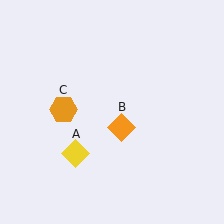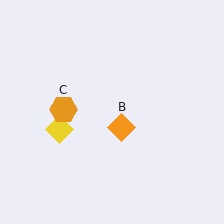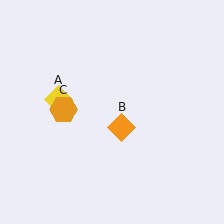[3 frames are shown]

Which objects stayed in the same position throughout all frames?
Orange diamond (object B) and orange hexagon (object C) remained stationary.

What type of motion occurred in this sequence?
The yellow diamond (object A) rotated clockwise around the center of the scene.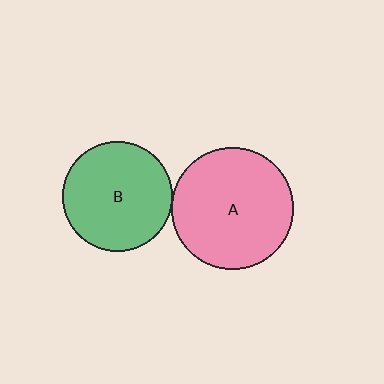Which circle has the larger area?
Circle A (pink).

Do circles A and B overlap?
Yes.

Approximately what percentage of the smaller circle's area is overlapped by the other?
Approximately 5%.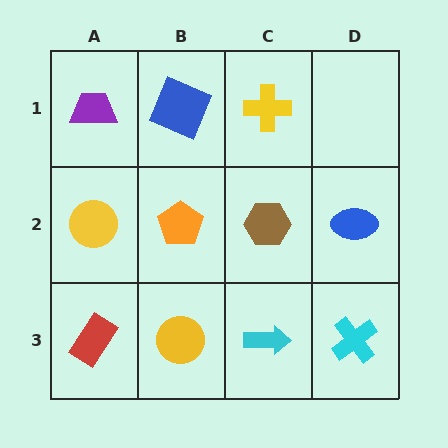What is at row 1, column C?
A yellow cross.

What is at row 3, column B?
A yellow circle.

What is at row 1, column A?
A purple trapezoid.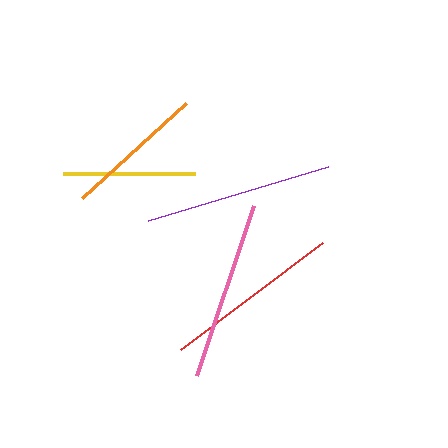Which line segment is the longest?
The purple line is the longest at approximately 188 pixels.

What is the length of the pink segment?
The pink segment is approximately 179 pixels long.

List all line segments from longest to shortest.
From longest to shortest: purple, pink, red, orange, yellow.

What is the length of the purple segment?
The purple segment is approximately 188 pixels long.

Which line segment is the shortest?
The yellow line is the shortest at approximately 131 pixels.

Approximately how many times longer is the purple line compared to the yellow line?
The purple line is approximately 1.4 times the length of the yellow line.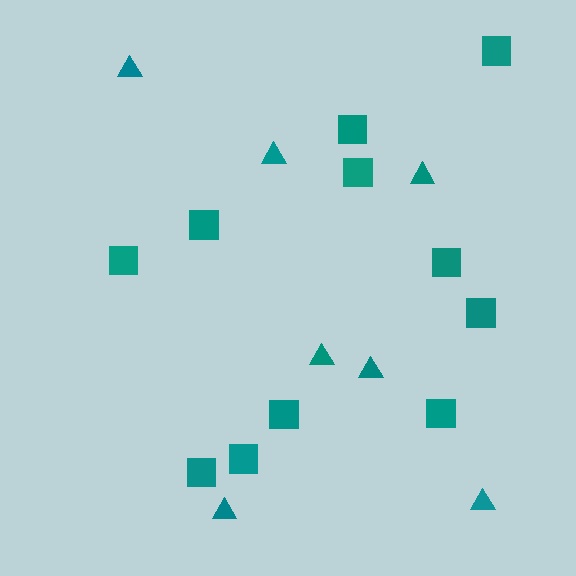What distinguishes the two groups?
There are 2 groups: one group of squares (11) and one group of triangles (7).